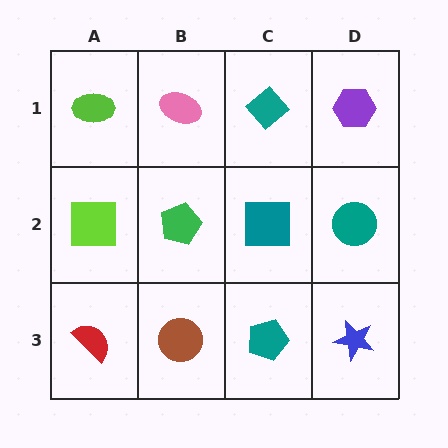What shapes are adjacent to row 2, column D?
A purple hexagon (row 1, column D), a blue star (row 3, column D), a teal square (row 2, column C).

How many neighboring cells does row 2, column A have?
3.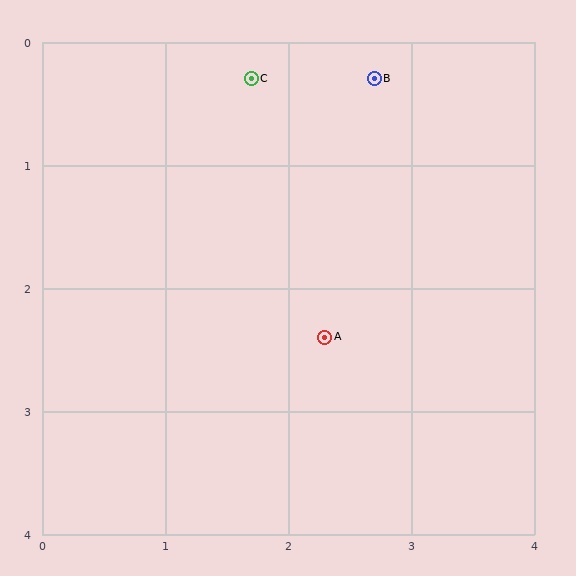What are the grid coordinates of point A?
Point A is at approximately (2.3, 2.4).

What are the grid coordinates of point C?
Point C is at approximately (1.7, 0.3).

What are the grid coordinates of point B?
Point B is at approximately (2.7, 0.3).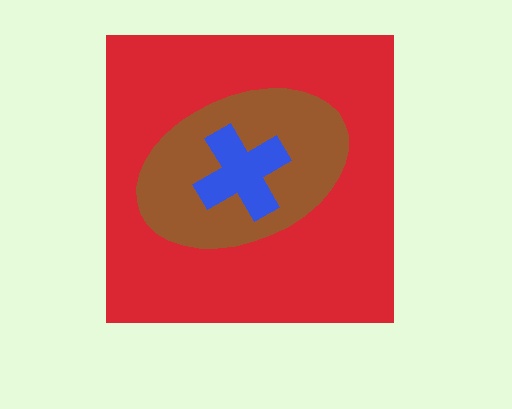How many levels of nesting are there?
3.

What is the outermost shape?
The red square.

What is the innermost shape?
The blue cross.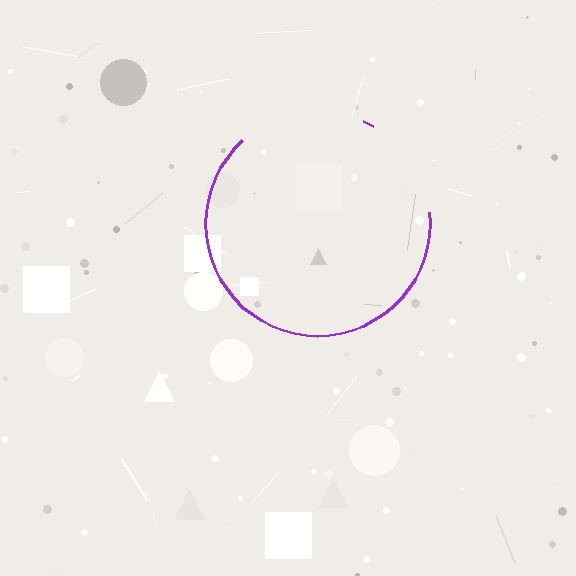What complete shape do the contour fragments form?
The contour fragments form a circle.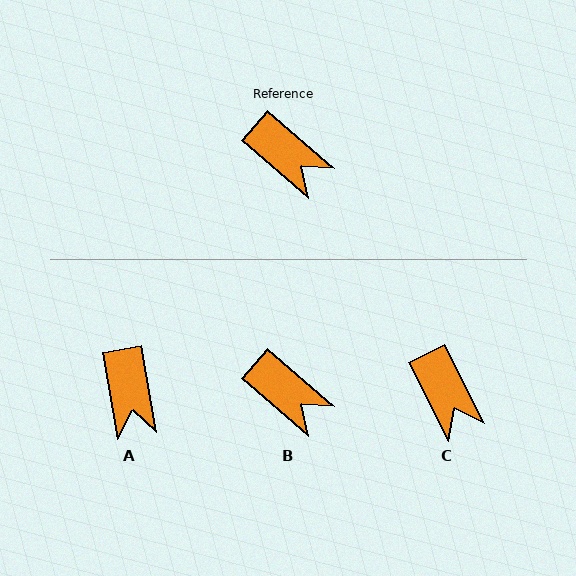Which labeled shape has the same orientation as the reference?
B.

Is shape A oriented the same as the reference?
No, it is off by about 39 degrees.